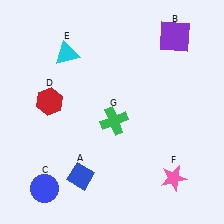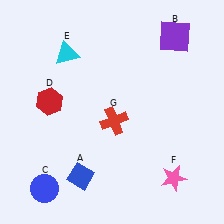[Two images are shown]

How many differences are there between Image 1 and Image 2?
There is 1 difference between the two images.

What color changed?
The cross (G) changed from green in Image 1 to red in Image 2.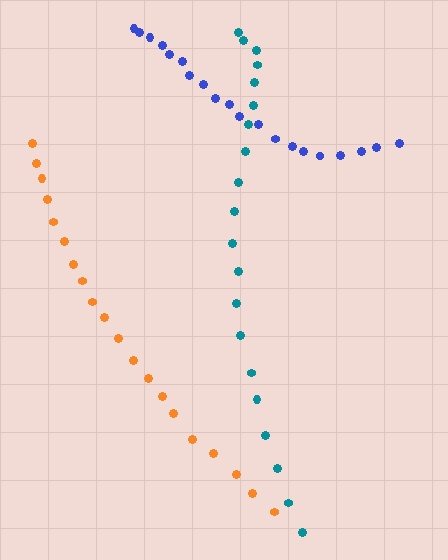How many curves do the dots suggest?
There are 3 distinct paths.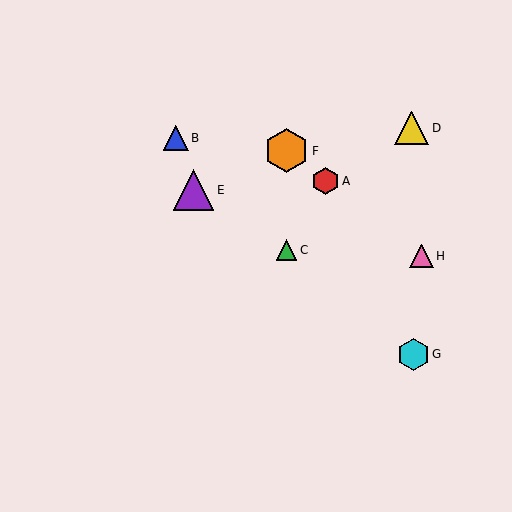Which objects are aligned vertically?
Objects C, F are aligned vertically.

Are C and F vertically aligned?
Yes, both are at x≈287.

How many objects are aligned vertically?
2 objects (C, F) are aligned vertically.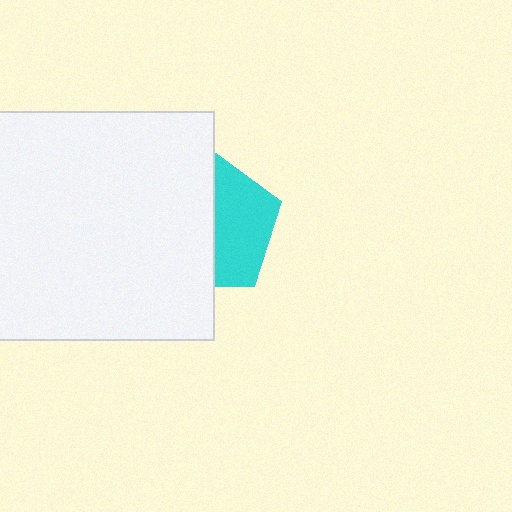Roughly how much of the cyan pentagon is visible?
A small part of it is visible (roughly 44%).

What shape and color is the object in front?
The object in front is a white rectangle.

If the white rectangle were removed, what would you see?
You would see the complete cyan pentagon.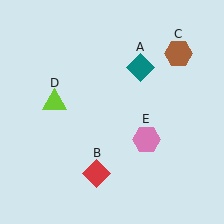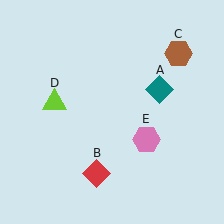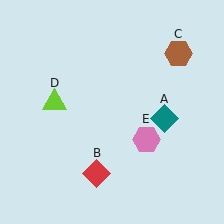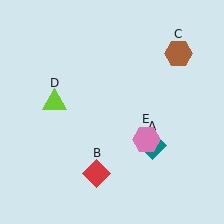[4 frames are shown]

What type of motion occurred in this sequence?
The teal diamond (object A) rotated clockwise around the center of the scene.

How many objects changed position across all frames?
1 object changed position: teal diamond (object A).